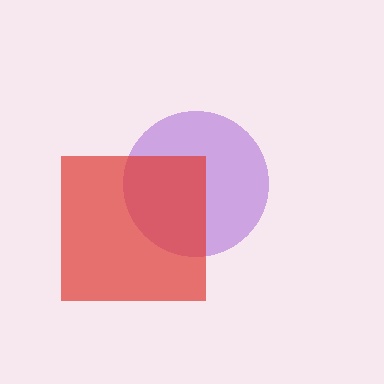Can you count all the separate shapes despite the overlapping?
Yes, there are 2 separate shapes.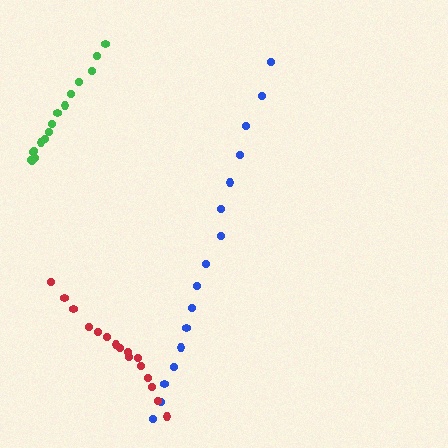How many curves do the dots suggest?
There are 3 distinct paths.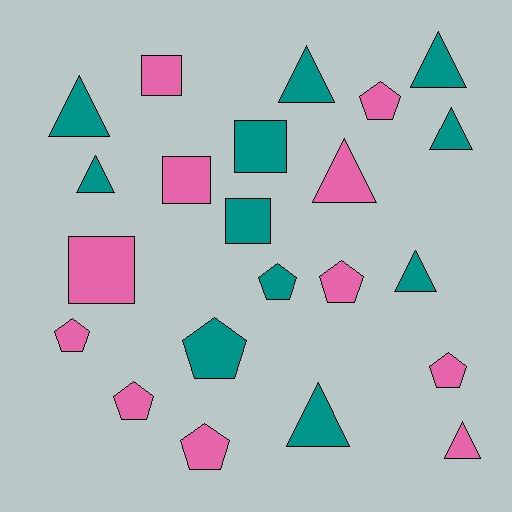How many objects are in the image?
There are 22 objects.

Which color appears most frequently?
Pink, with 11 objects.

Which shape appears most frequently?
Triangle, with 9 objects.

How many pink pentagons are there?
There are 6 pink pentagons.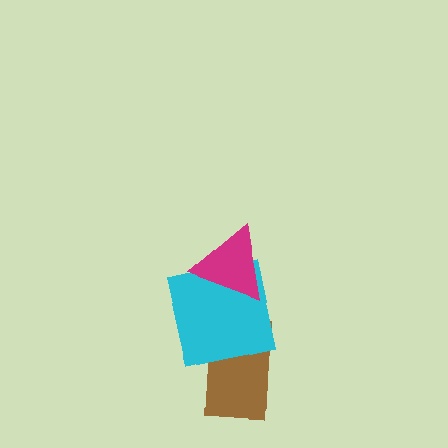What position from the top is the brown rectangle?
The brown rectangle is 3rd from the top.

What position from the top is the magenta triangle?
The magenta triangle is 1st from the top.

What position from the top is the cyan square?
The cyan square is 2nd from the top.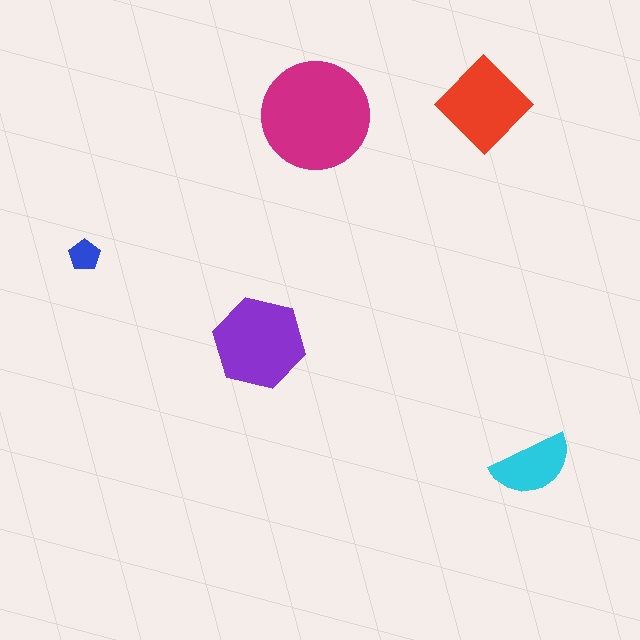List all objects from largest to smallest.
The magenta circle, the purple hexagon, the red diamond, the cyan semicircle, the blue pentagon.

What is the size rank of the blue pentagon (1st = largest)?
5th.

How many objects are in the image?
There are 5 objects in the image.